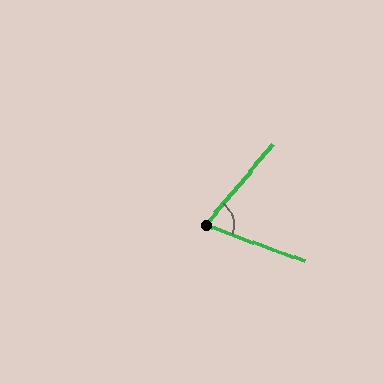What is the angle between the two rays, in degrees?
Approximately 70 degrees.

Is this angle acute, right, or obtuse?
It is acute.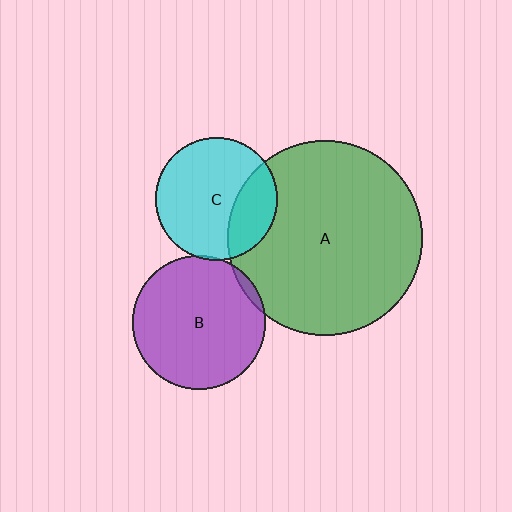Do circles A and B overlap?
Yes.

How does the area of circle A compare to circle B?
Approximately 2.1 times.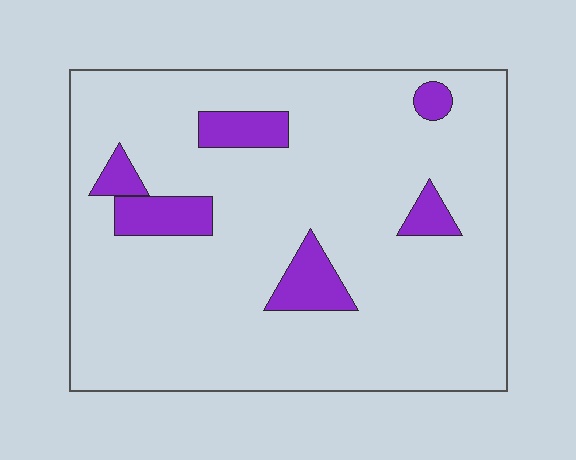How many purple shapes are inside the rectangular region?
6.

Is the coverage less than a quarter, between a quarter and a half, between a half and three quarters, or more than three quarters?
Less than a quarter.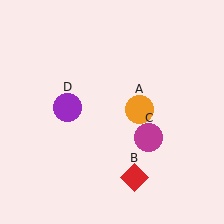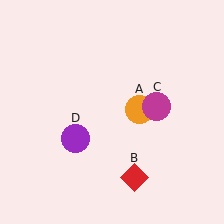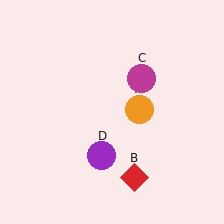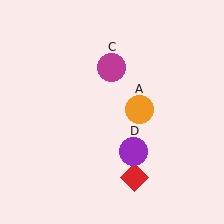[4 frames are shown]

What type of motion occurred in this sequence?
The magenta circle (object C), purple circle (object D) rotated counterclockwise around the center of the scene.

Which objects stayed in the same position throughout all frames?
Orange circle (object A) and red diamond (object B) remained stationary.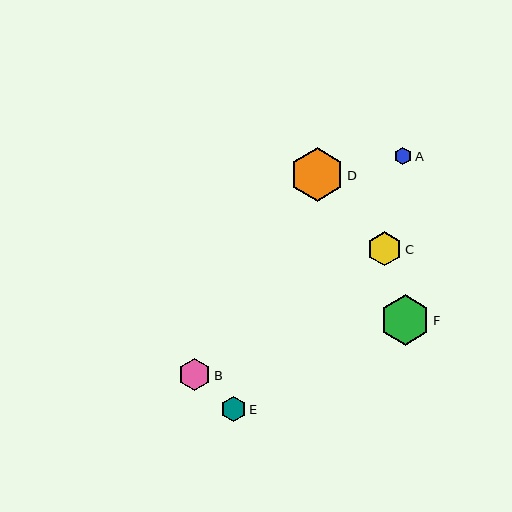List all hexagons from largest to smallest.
From largest to smallest: D, F, C, B, E, A.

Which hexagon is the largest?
Hexagon D is the largest with a size of approximately 54 pixels.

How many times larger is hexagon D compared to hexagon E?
Hexagon D is approximately 2.2 times the size of hexagon E.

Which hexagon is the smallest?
Hexagon A is the smallest with a size of approximately 18 pixels.